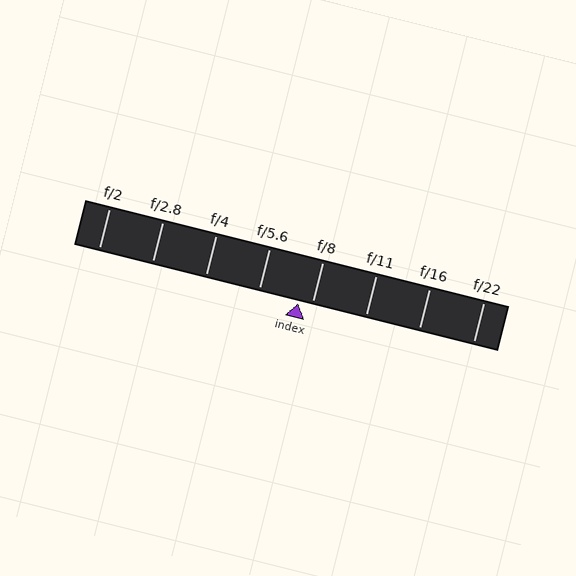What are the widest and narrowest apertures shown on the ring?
The widest aperture shown is f/2 and the narrowest is f/22.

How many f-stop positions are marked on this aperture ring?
There are 8 f-stop positions marked.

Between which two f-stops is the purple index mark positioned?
The index mark is between f/5.6 and f/8.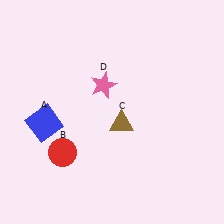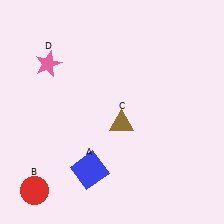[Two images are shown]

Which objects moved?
The objects that moved are: the blue square (A), the red circle (B), the pink star (D).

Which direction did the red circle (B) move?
The red circle (B) moved down.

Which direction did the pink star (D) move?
The pink star (D) moved left.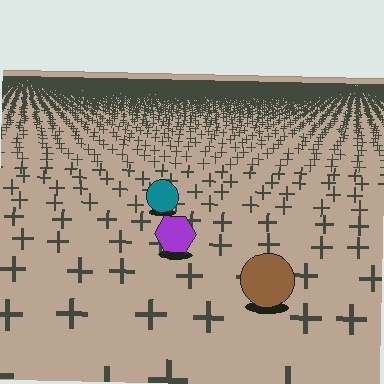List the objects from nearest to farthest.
From nearest to farthest: the brown circle, the purple hexagon, the teal circle.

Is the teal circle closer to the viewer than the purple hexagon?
No. The purple hexagon is closer — you can tell from the texture gradient: the ground texture is coarser near it.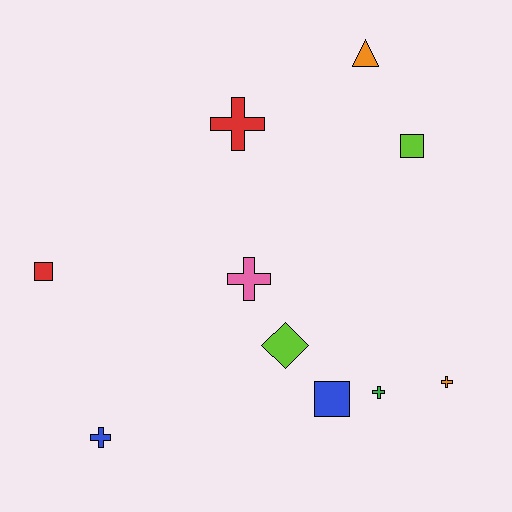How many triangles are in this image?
There is 1 triangle.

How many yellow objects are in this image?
There are no yellow objects.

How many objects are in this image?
There are 10 objects.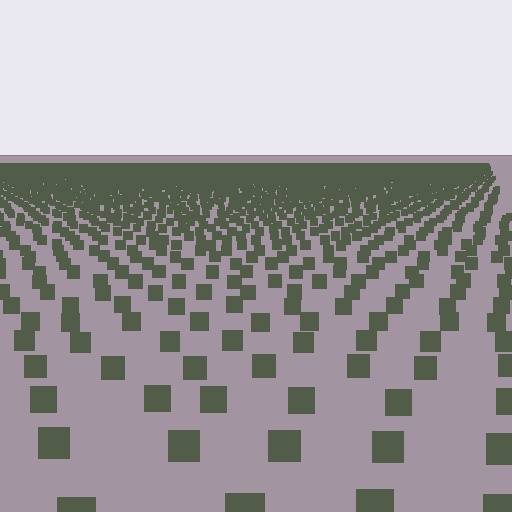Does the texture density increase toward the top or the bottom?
Density increases toward the top.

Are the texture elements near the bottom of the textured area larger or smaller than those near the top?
Larger. Near the bottom, elements are closer to the viewer and appear at a bigger on-screen size.